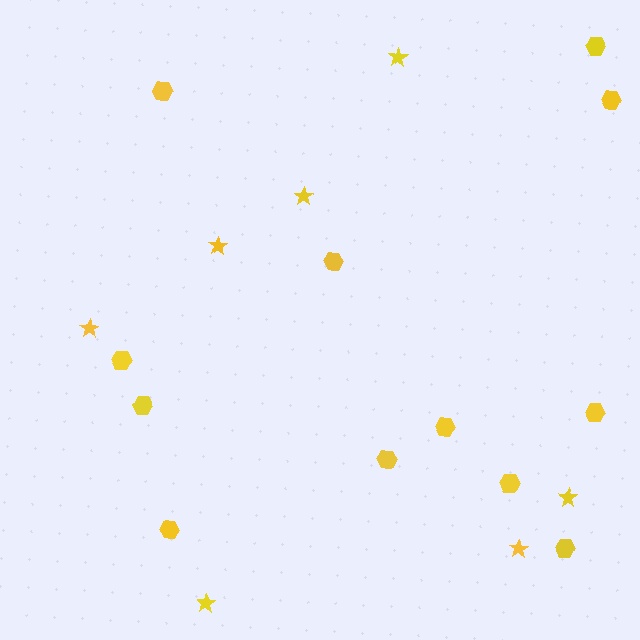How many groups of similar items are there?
There are 2 groups: one group of hexagons (12) and one group of stars (7).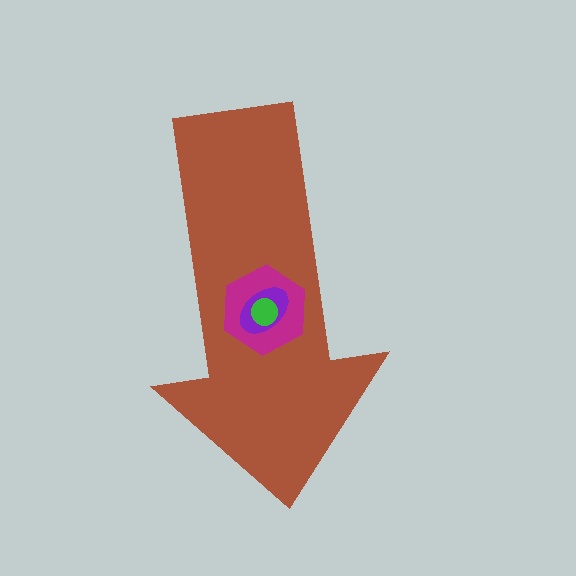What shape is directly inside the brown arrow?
The magenta hexagon.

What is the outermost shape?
The brown arrow.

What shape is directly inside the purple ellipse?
The green circle.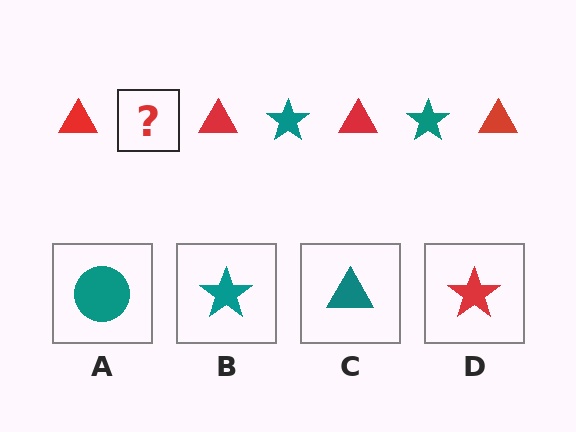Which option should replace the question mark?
Option B.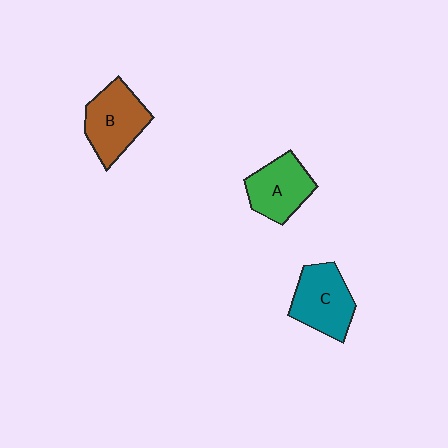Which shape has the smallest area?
Shape A (green).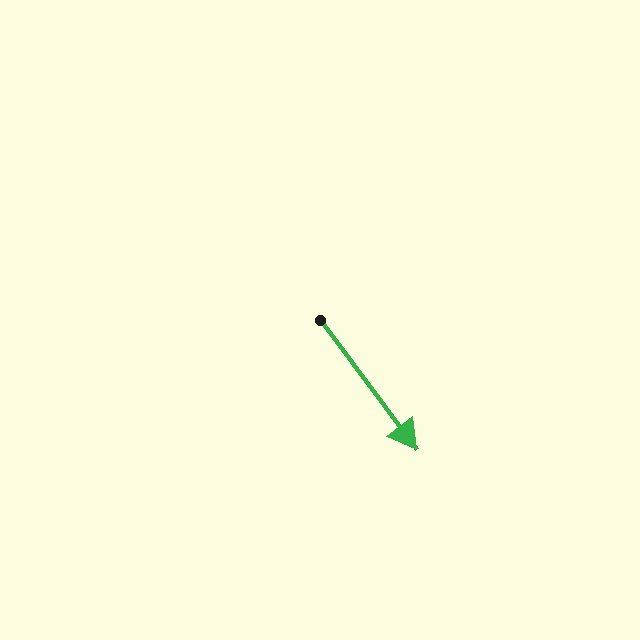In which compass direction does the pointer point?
Southeast.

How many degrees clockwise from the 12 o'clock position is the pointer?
Approximately 143 degrees.